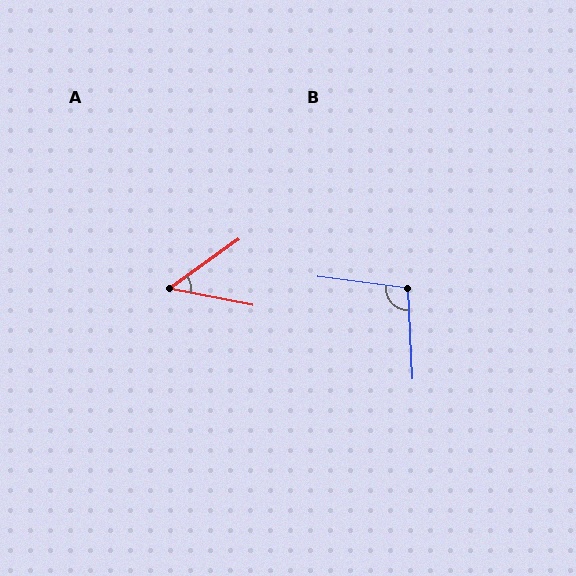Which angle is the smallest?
A, at approximately 47 degrees.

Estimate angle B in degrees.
Approximately 100 degrees.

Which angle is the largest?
B, at approximately 100 degrees.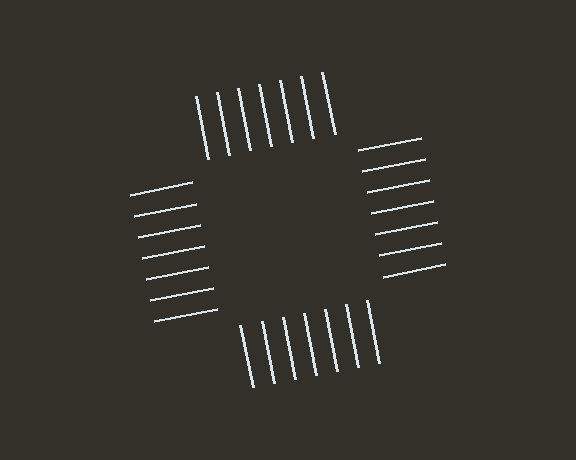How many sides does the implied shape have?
4 sides — the line-ends trace a square.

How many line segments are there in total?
28 — 7 along each of the 4 edges.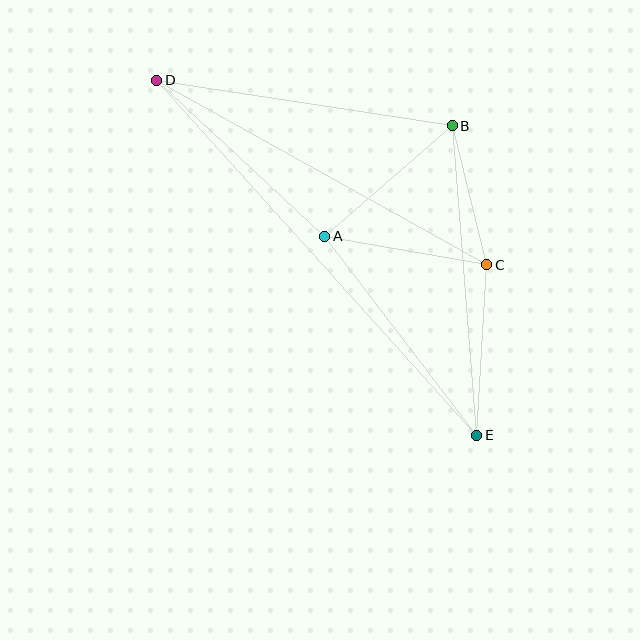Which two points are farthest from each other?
Points D and E are farthest from each other.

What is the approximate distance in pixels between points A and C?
The distance between A and C is approximately 165 pixels.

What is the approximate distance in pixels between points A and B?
The distance between A and B is approximately 169 pixels.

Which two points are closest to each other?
Points B and C are closest to each other.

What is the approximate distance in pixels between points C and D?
The distance between C and D is approximately 378 pixels.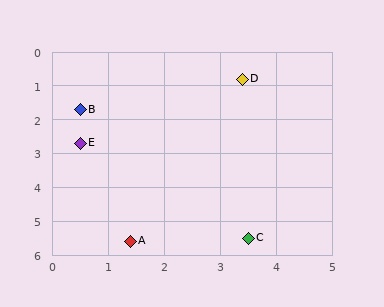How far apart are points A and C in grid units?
Points A and C are about 2.1 grid units apart.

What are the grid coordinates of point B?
Point B is at approximately (0.5, 1.7).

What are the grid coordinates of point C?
Point C is at approximately (3.5, 5.5).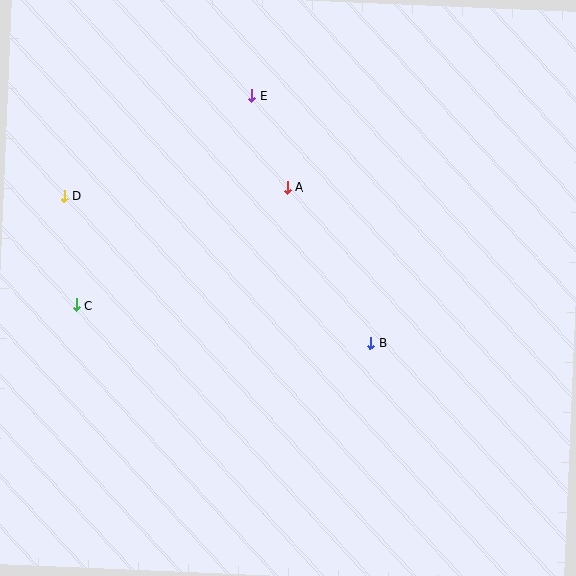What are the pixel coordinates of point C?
Point C is at (77, 305).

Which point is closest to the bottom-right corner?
Point B is closest to the bottom-right corner.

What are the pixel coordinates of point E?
Point E is at (252, 95).